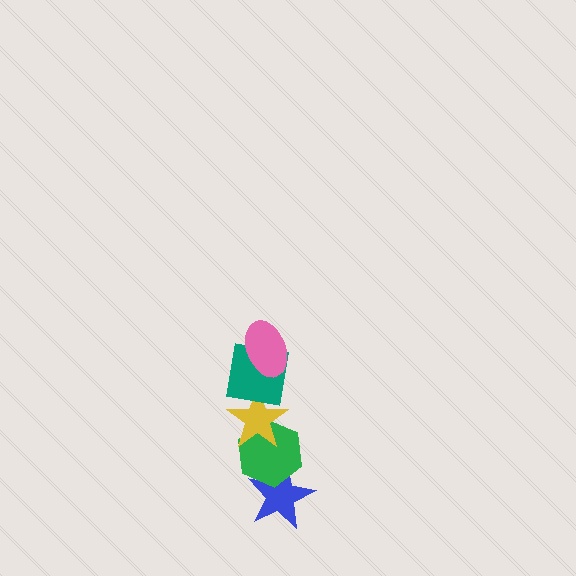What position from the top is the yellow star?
The yellow star is 3rd from the top.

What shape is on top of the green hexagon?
The yellow star is on top of the green hexagon.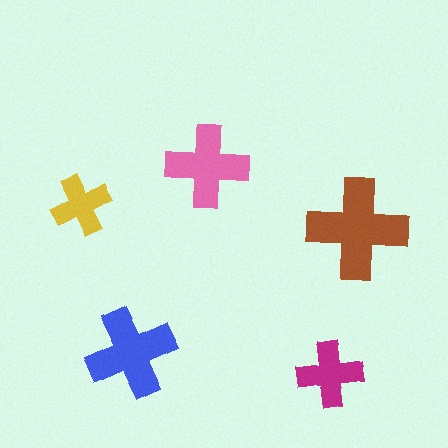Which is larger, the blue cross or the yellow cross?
The blue one.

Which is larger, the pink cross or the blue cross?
The blue one.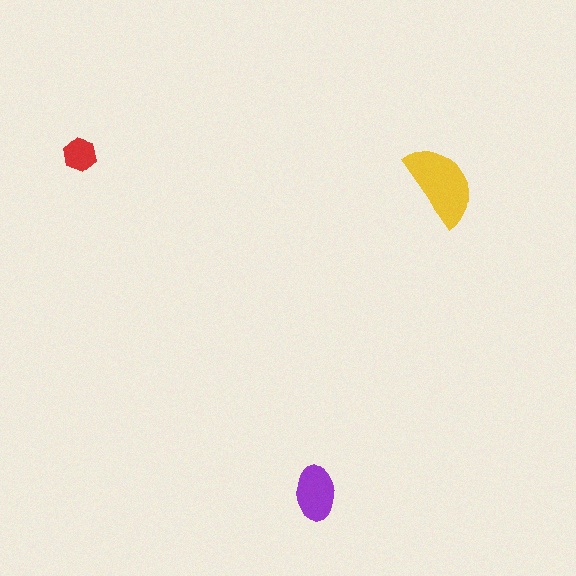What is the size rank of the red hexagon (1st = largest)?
3rd.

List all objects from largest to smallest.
The yellow semicircle, the purple ellipse, the red hexagon.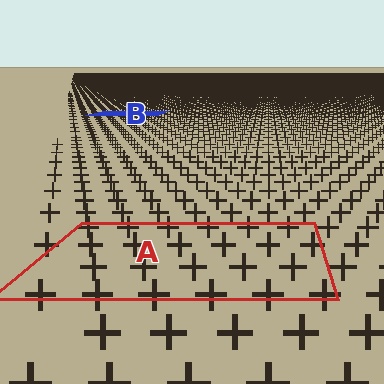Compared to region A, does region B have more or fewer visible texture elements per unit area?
Region B has more texture elements per unit area — they are packed more densely because it is farther away.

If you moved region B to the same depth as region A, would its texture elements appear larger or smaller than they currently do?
They would appear larger. At a closer depth, the same texture elements are projected at a bigger on-screen size.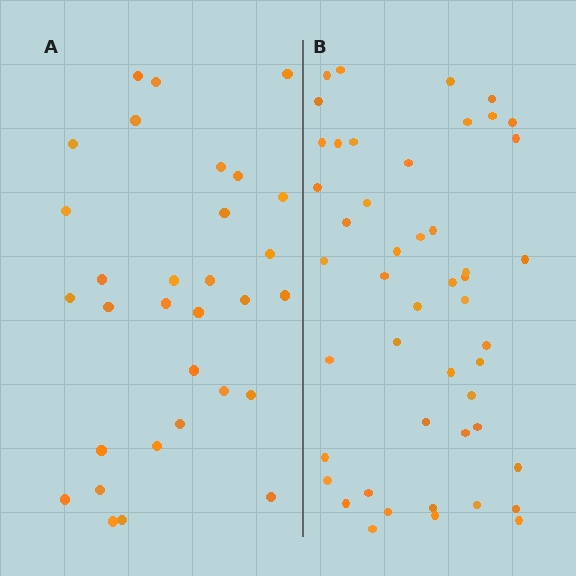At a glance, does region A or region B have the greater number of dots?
Region B (the right region) has more dots.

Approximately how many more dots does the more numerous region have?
Region B has approximately 15 more dots than region A.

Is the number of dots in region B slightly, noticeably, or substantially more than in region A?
Region B has substantially more. The ratio is roughly 1.5 to 1.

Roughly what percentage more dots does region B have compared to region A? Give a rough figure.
About 55% more.